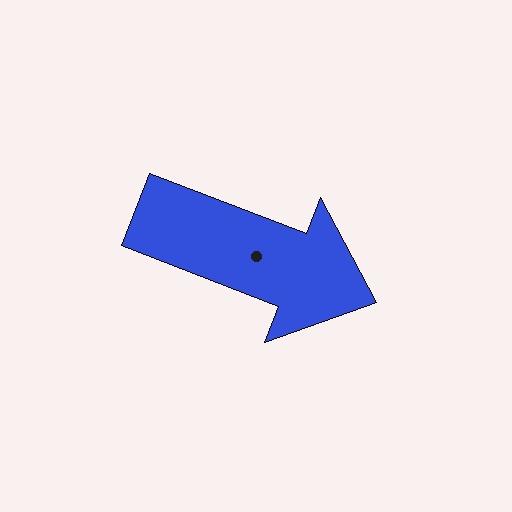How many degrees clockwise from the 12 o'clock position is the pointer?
Approximately 111 degrees.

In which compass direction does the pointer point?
East.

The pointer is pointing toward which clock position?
Roughly 4 o'clock.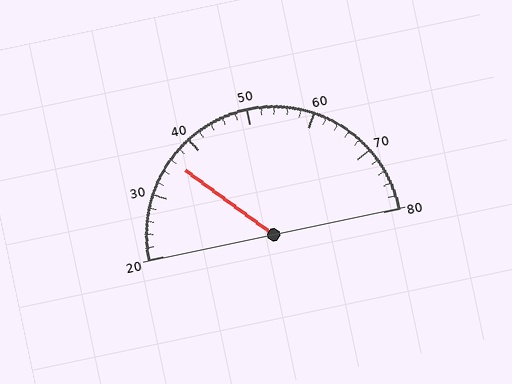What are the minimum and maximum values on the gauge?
The gauge ranges from 20 to 80.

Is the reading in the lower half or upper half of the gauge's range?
The reading is in the lower half of the range (20 to 80).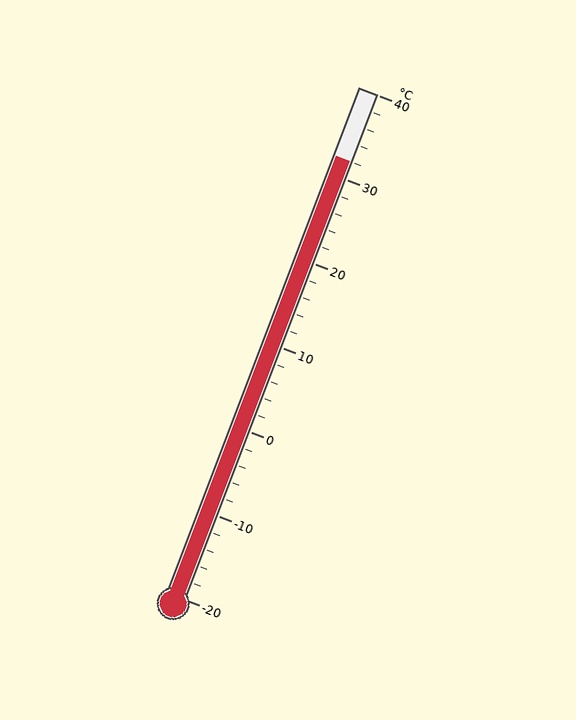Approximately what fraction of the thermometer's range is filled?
The thermometer is filled to approximately 85% of its range.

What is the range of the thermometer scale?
The thermometer scale ranges from -20°C to 40°C.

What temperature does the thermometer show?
The thermometer shows approximately 32°C.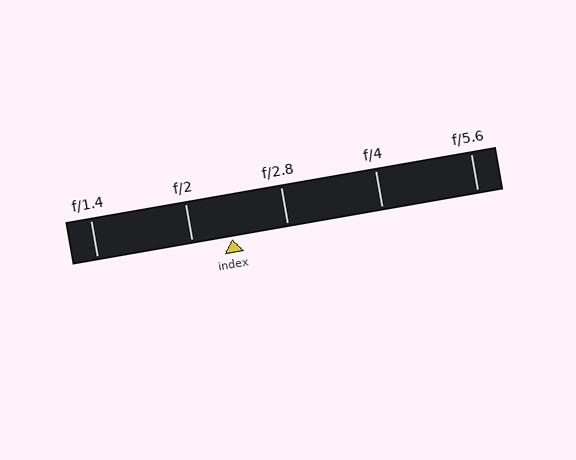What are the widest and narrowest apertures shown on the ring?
The widest aperture shown is f/1.4 and the narrowest is f/5.6.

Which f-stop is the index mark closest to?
The index mark is closest to f/2.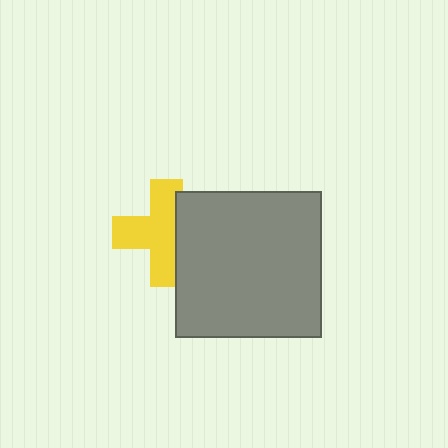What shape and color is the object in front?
The object in front is a gray square.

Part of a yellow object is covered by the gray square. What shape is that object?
It is a cross.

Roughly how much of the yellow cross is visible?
Most of it is visible (roughly 68%).